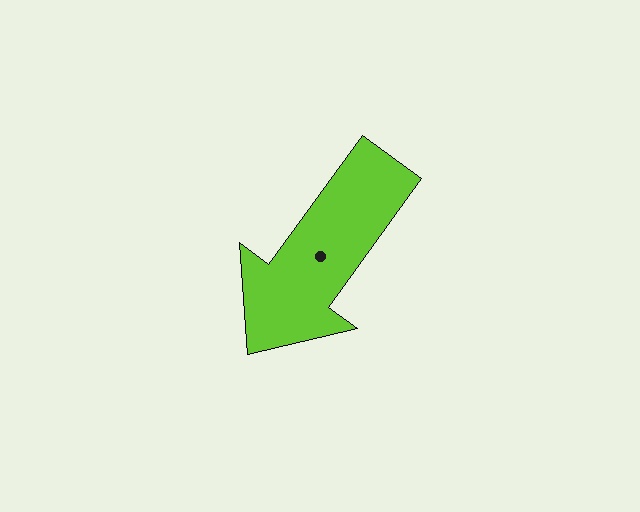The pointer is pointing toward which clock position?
Roughly 7 o'clock.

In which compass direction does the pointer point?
Southwest.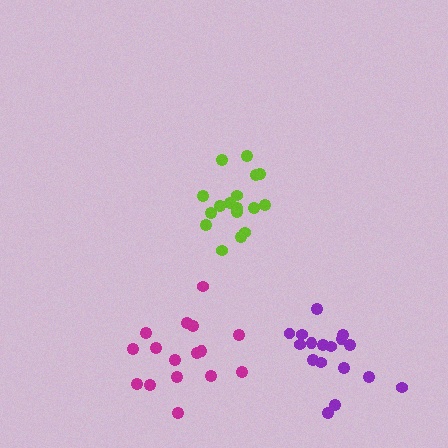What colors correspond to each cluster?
The clusters are colored: magenta, lime, purple.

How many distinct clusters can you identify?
There are 3 distinct clusters.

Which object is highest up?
The lime cluster is topmost.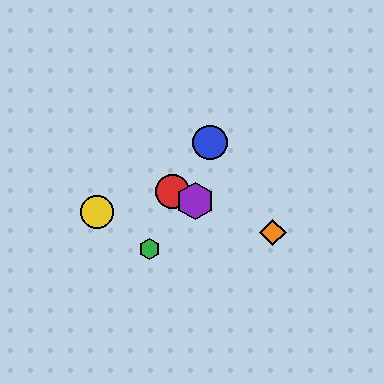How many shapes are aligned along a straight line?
3 shapes (the red circle, the purple hexagon, the orange diamond) are aligned along a straight line.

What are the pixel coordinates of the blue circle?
The blue circle is at (210, 142).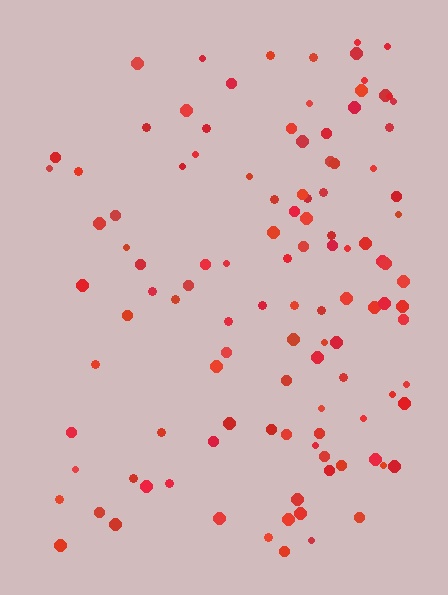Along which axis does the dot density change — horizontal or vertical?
Horizontal.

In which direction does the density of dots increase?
From left to right, with the right side densest.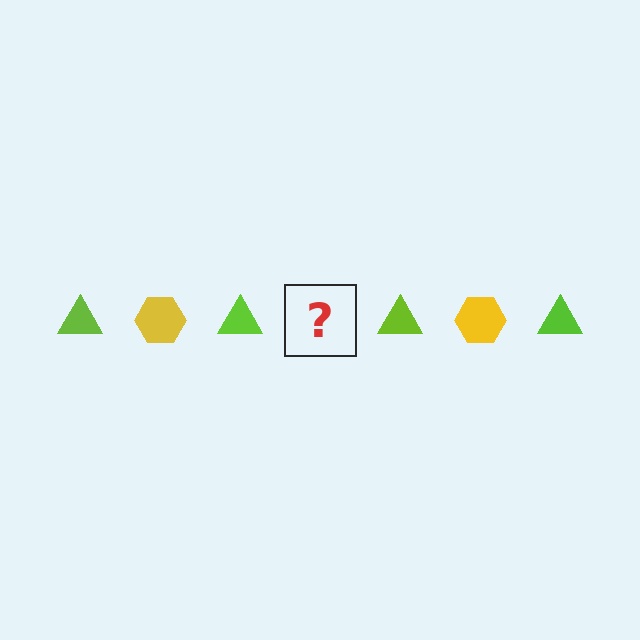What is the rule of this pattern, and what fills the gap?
The rule is that the pattern alternates between lime triangle and yellow hexagon. The gap should be filled with a yellow hexagon.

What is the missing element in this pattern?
The missing element is a yellow hexagon.